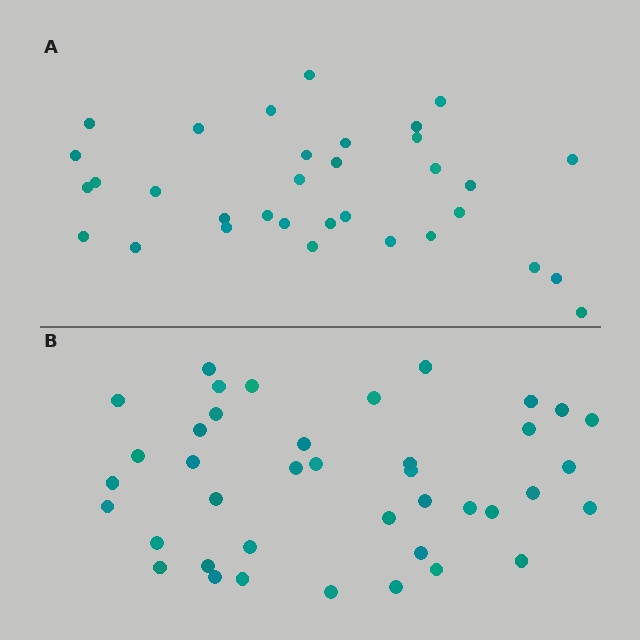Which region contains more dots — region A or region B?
Region B (the bottom region) has more dots.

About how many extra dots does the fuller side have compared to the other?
Region B has roughly 8 or so more dots than region A.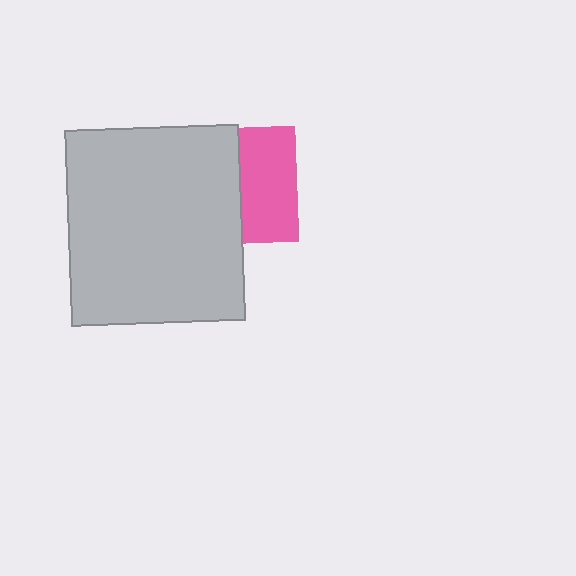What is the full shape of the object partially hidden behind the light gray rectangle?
The partially hidden object is a pink square.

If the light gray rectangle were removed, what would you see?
You would see the complete pink square.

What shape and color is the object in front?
The object in front is a light gray rectangle.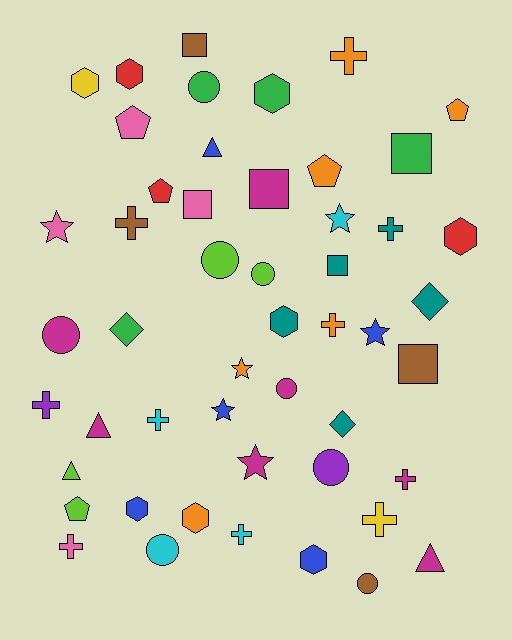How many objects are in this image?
There are 50 objects.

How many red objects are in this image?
There are 3 red objects.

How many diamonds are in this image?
There are 3 diamonds.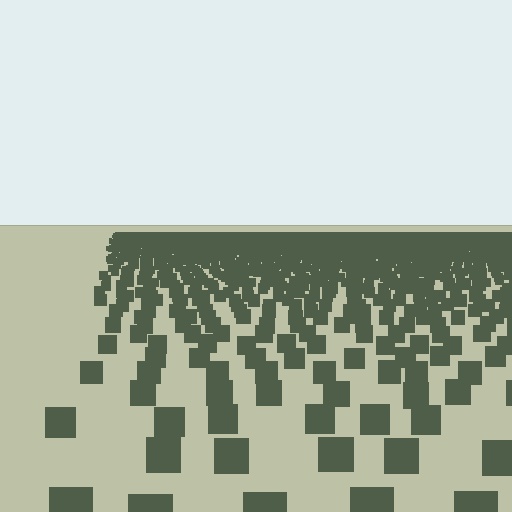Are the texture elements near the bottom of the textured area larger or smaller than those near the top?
Larger. Near the bottom, elements are closer to the viewer and appear at a bigger on-screen size.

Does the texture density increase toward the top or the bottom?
Density increases toward the top.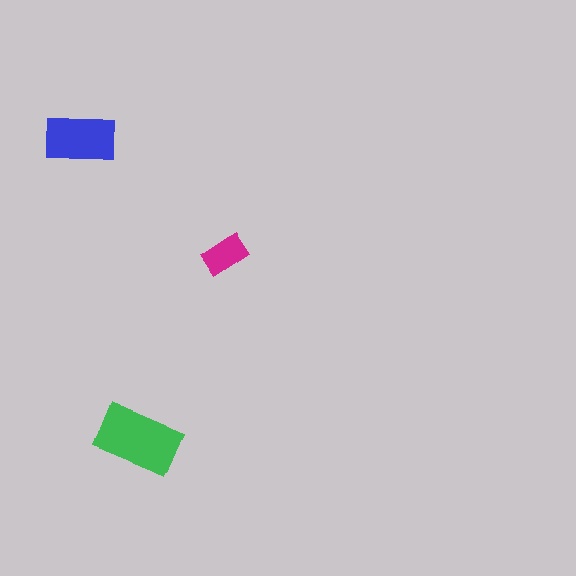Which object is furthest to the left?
The blue rectangle is leftmost.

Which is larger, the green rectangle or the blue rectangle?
The green one.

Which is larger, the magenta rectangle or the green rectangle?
The green one.